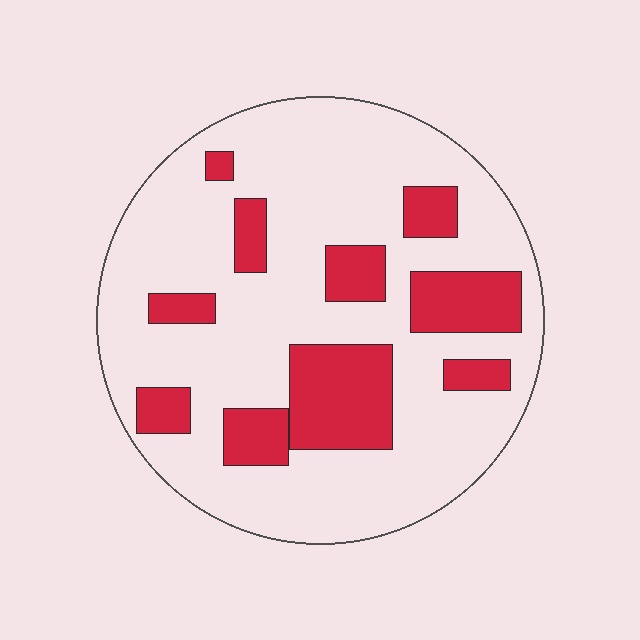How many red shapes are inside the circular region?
10.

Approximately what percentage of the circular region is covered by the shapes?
Approximately 25%.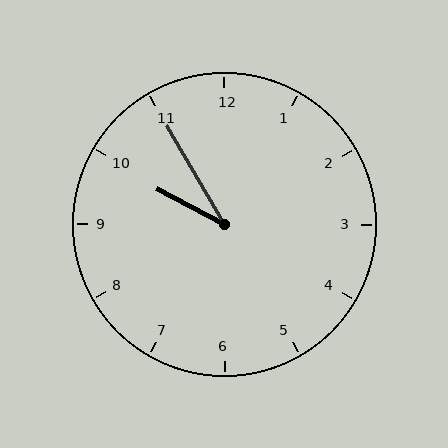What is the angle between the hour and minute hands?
Approximately 32 degrees.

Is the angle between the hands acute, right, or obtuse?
It is acute.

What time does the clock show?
9:55.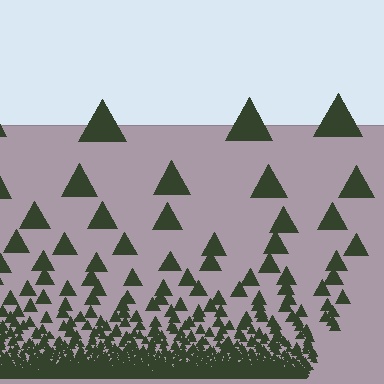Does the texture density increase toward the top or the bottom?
Density increases toward the bottom.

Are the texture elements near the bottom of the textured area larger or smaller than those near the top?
Smaller. The gradient is inverted — elements near the bottom are smaller and denser.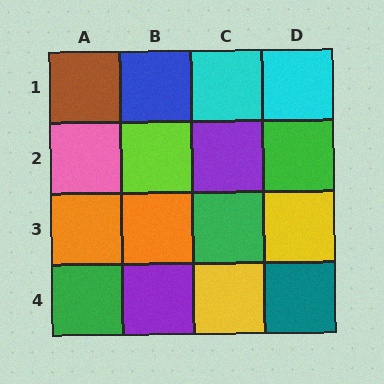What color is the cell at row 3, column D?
Yellow.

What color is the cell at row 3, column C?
Green.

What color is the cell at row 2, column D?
Green.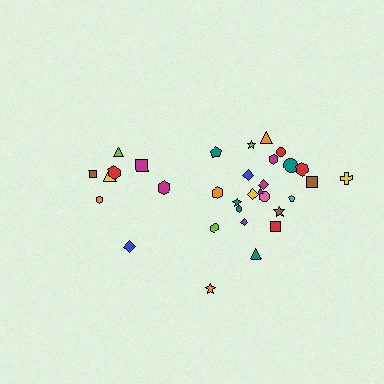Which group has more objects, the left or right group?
The right group.